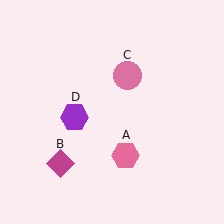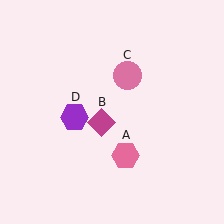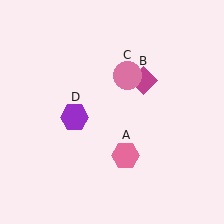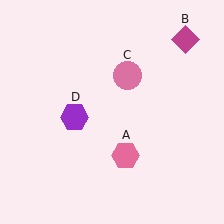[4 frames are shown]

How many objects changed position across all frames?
1 object changed position: magenta diamond (object B).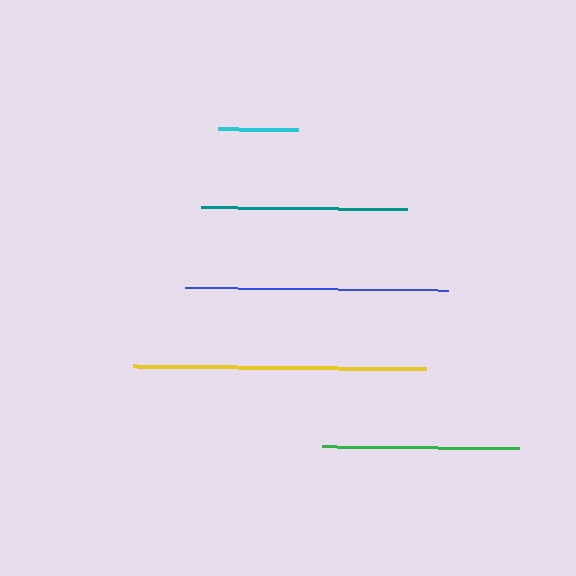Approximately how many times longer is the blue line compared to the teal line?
The blue line is approximately 1.3 times the length of the teal line.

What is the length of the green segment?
The green segment is approximately 197 pixels long.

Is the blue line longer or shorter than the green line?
The blue line is longer than the green line.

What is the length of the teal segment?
The teal segment is approximately 206 pixels long.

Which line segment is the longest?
The yellow line is the longest at approximately 293 pixels.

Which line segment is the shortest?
The cyan line is the shortest at approximately 81 pixels.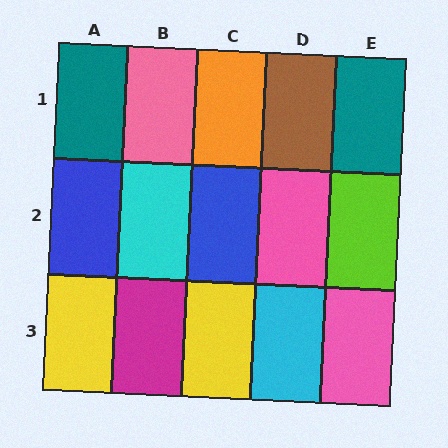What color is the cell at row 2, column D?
Pink.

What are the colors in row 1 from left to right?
Teal, pink, orange, brown, teal.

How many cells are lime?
1 cell is lime.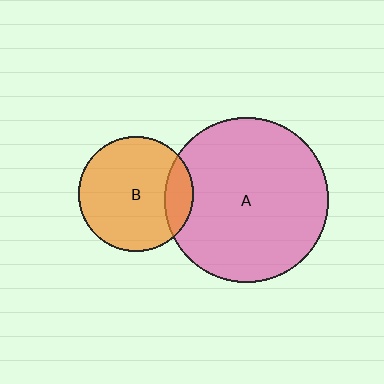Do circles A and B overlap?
Yes.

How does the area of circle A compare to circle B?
Approximately 2.0 times.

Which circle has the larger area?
Circle A (pink).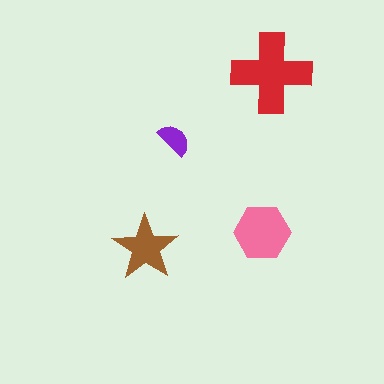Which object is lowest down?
The brown star is bottommost.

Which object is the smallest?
The purple semicircle.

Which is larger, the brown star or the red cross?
The red cross.